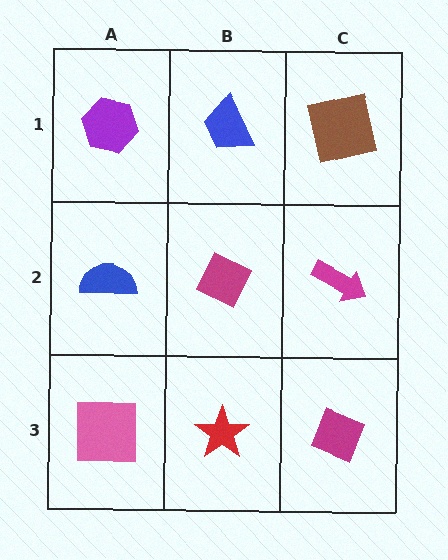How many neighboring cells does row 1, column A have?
2.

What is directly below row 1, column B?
A magenta diamond.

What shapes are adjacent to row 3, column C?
A magenta arrow (row 2, column C), a red star (row 3, column B).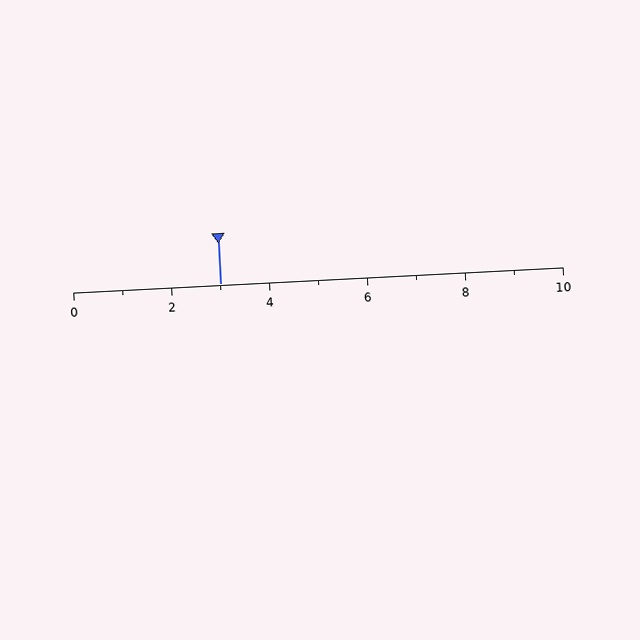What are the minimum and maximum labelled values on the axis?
The axis runs from 0 to 10.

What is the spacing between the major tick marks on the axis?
The major ticks are spaced 2 apart.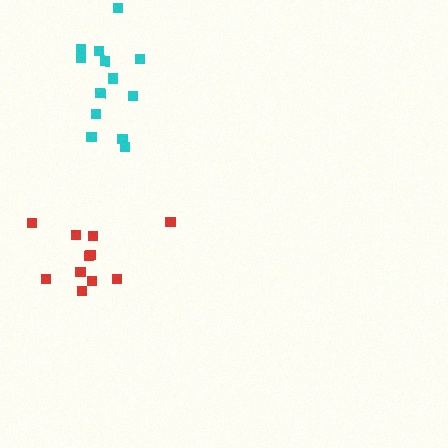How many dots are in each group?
Group 1: 13 dots, Group 2: 11 dots (24 total).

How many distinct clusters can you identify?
There are 2 distinct clusters.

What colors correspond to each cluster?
The clusters are colored: cyan, red.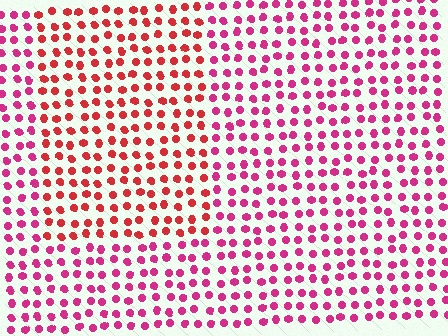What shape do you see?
I see a rectangle.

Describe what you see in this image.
The image is filled with small magenta elements in a uniform arrangement. A rectangle-shaped region is visible where the elements are tinted to a slightly different hue, forming a subtle color boundary.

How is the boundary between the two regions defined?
The boundary is defined purely by a slight shift in hue (about 30 degrees). Spacing, size, and orientation are identical on both sides.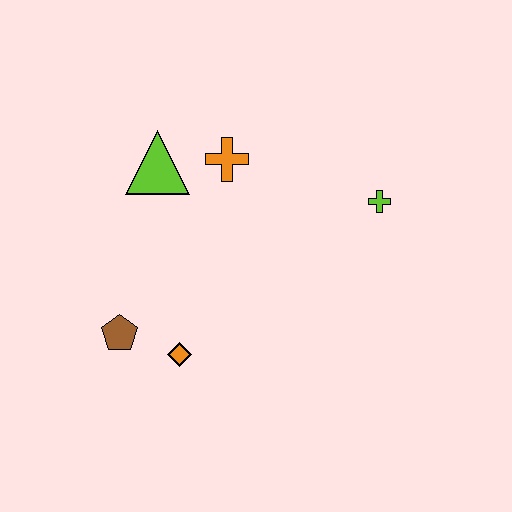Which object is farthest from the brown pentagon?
The lime cross is farthest from the brown pentagon.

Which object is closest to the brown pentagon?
The orange diamond is closest to the brown pentagon.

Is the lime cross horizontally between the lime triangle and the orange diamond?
No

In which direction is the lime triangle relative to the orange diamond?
The lime triangle is above the orange diamond.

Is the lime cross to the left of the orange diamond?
No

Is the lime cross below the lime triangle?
Yes